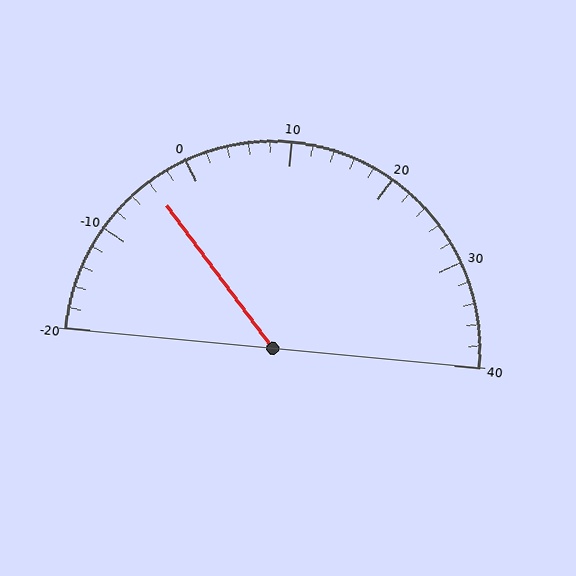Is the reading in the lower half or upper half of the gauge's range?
The reading is in the lower half of the range (-20 to 40).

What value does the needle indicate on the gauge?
The needle indicates approximately -4.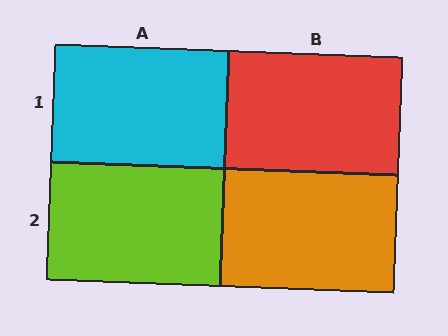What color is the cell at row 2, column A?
Lime.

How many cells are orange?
1 cell is orange.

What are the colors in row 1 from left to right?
Cyan, red.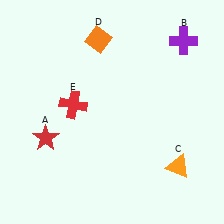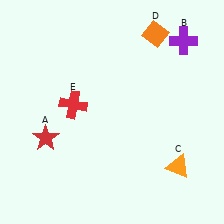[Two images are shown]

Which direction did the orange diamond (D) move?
The orange diamond (D) moved right.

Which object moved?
The orange diamond (D) moved right.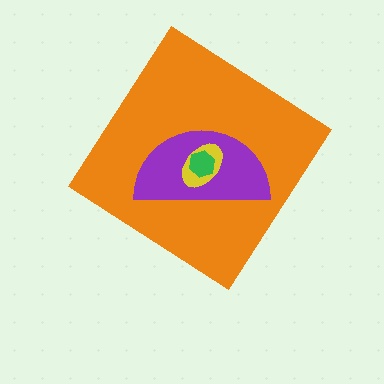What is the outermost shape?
The orange diamond.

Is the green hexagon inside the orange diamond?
Yes.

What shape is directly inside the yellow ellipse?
The green hexagon.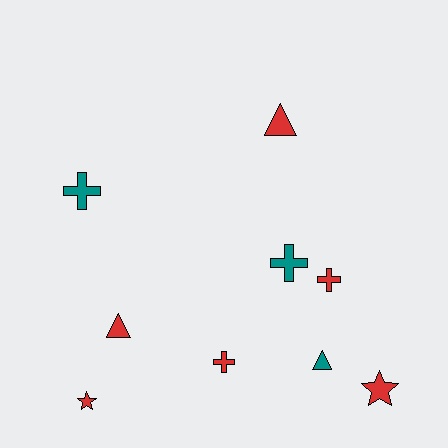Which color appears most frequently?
Red, with 6 objects.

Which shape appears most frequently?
Cross, with 4 objects.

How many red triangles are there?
There are 2 red triangles.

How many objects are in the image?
There are 9 objects.